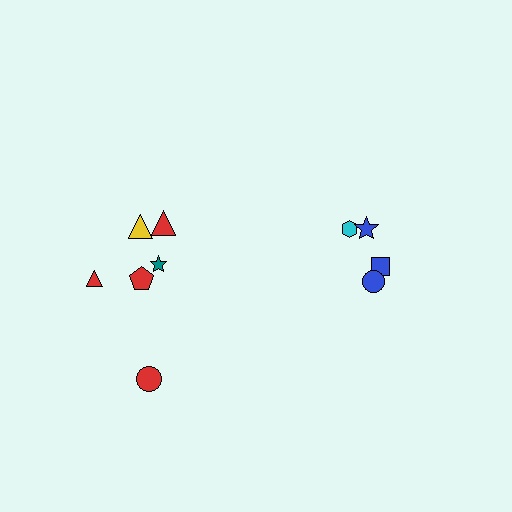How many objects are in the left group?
There are 6 objects.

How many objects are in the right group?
There are 4 objects.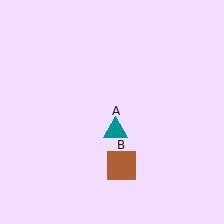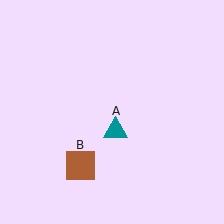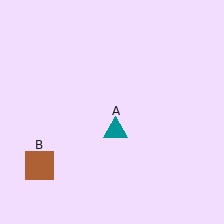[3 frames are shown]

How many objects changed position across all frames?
1 object changed position: brown square (object B).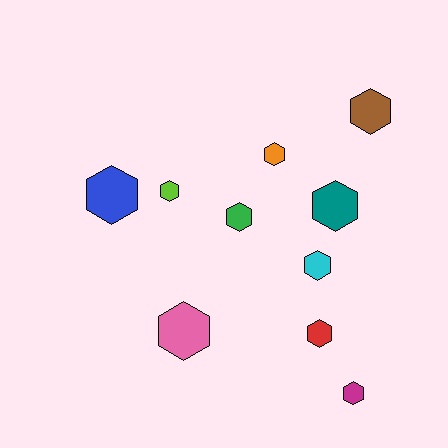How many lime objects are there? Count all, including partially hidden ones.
There is 1 lime object.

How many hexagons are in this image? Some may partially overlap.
There are 10 hexagons.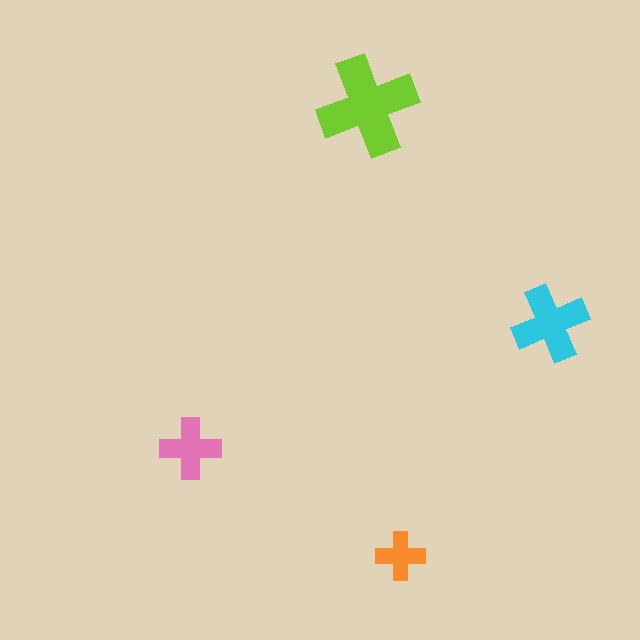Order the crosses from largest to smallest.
the lime one, the cyan one, the pink one, the orange one.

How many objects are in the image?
There are 4 objects in the image.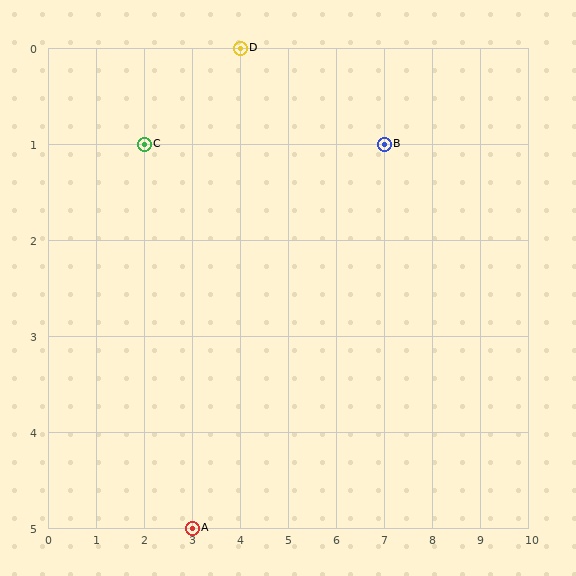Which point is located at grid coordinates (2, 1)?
Point C is at (2, 1).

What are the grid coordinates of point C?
Point C is at grid coordinates (2, 1).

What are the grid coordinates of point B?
Point B is at grid coordinates (7, 1).